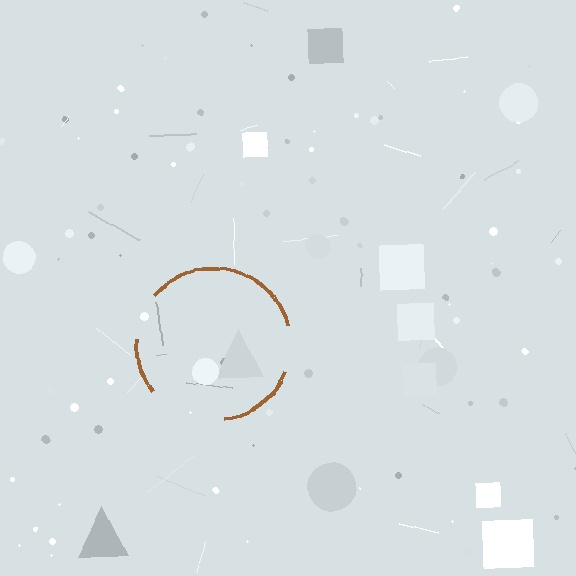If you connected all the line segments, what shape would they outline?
They would outline a circle.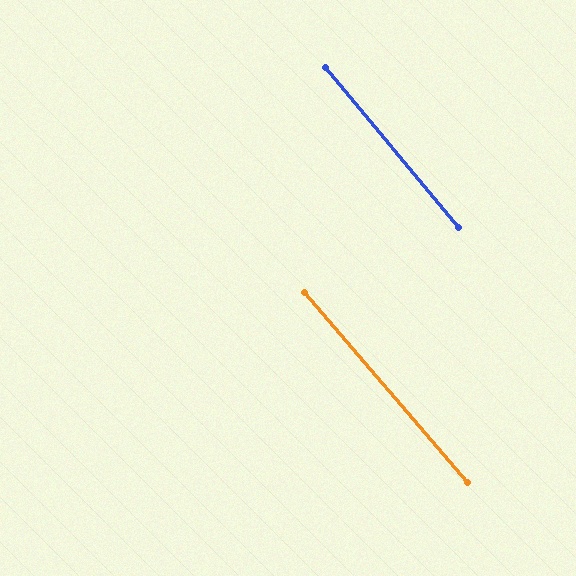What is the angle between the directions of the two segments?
Approximately 1 degree.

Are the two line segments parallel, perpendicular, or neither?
Parallel — their directions differ by only 0.8°.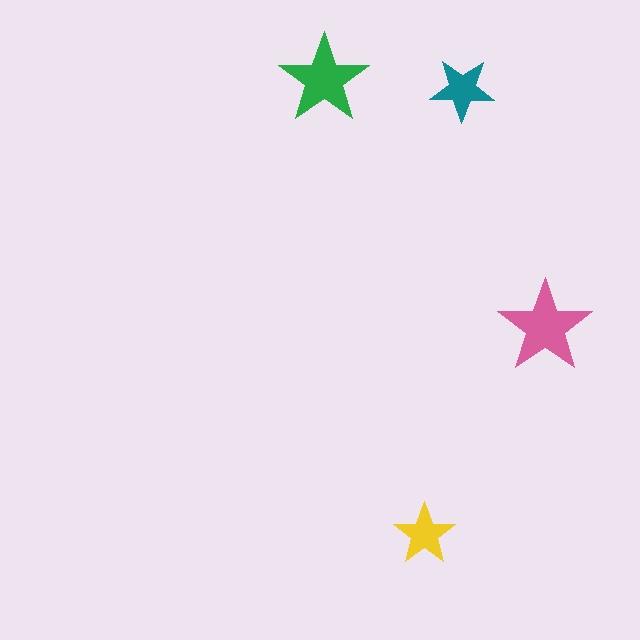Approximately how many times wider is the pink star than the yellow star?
About 1.5 times wider.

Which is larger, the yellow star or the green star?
The green one.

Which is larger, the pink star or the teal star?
The pink one.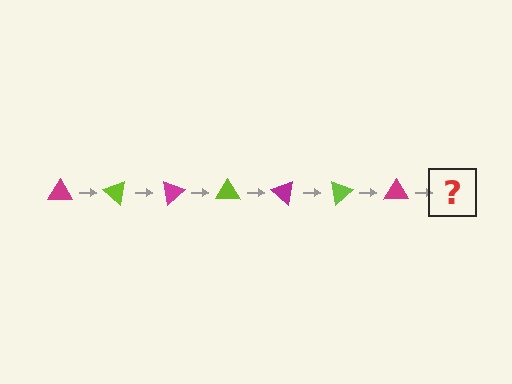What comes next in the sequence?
The next element should be a lime triangle, rotated 280 degrees from the start.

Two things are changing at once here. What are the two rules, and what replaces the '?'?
The two rules are that it rotates 40 degrees each step and the color cycles through magenta and lime. The '?' should be a lime triangle, rotated 280 degrees from the start.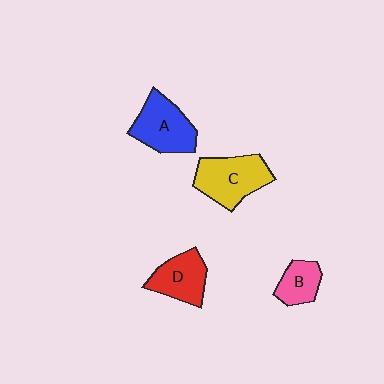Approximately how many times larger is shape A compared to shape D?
Approximately 1.2 times.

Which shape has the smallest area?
Shape B (pink).